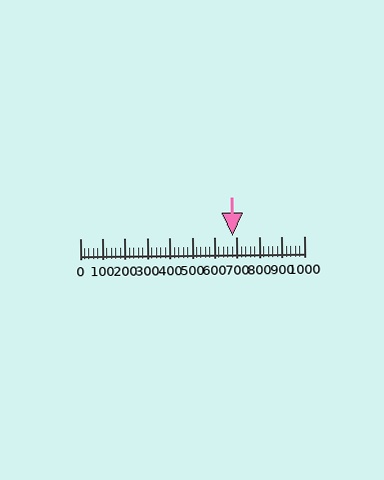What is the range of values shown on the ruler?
The ruler shows values from 0 to 1000.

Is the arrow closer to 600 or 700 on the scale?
The arrow is closer to 700.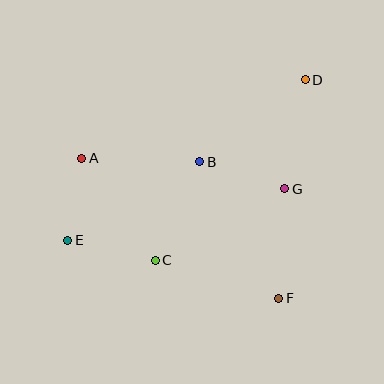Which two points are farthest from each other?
Points D and E are farthest from each other.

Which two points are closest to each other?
Points A and E are closest to each other.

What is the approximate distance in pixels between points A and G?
The distance between A and G is approximately 206 pixels.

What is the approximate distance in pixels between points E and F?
The distance between E and F is approximately 219 pixels.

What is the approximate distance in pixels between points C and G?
The distance between C and G is approximately 148 pixels.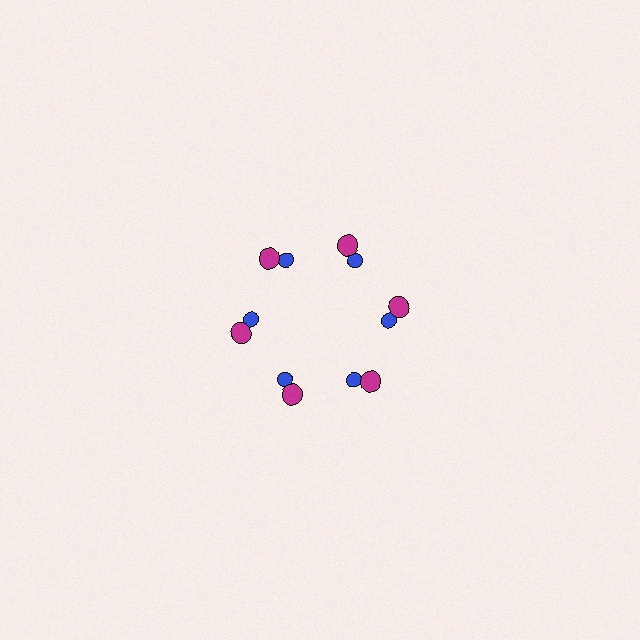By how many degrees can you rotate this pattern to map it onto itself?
The pattern maps onto itself every 60 degrees of rotation.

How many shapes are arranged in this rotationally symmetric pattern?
There are 12 shapes, arranged in 6 groups of 2.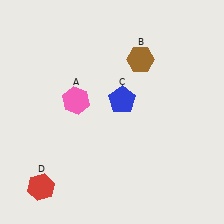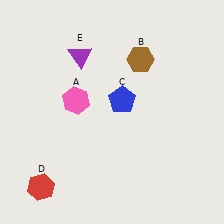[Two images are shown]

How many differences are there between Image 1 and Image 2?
There is 1 difference between the two images.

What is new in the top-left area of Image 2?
A purple triangle (E) was added in the top-left area of Image 2.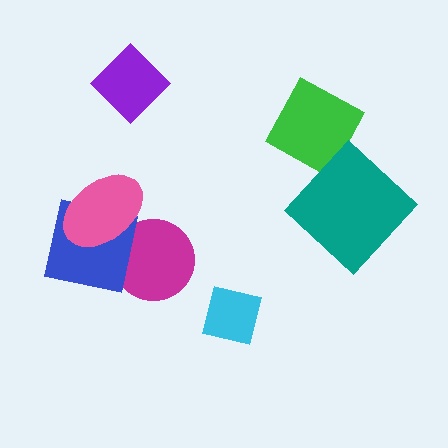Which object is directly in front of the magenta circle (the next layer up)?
The blue square is directly in front of the magenta circle.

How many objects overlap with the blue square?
2 objects overlap with the blue square.